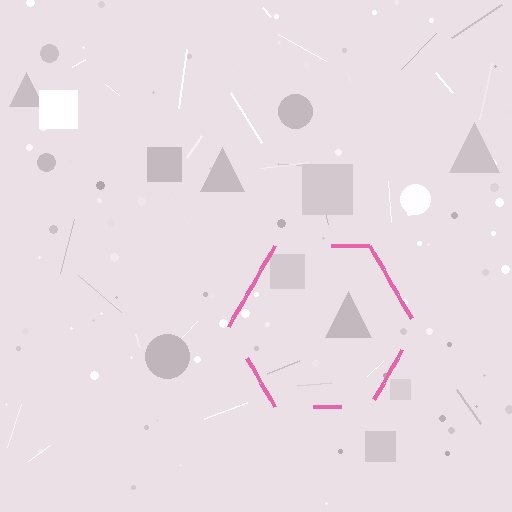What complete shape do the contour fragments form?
The contour fragments form a hexagon.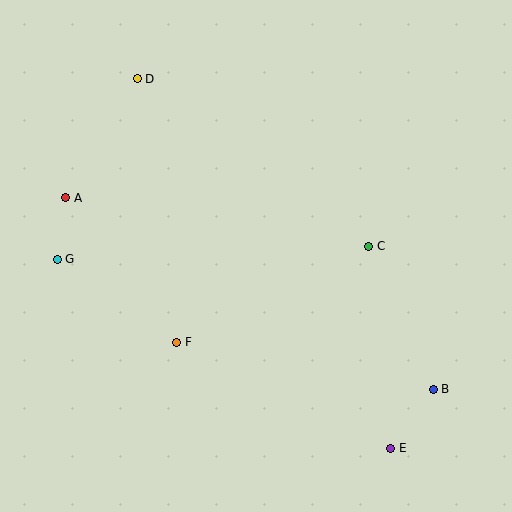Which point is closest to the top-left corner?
Point D is closest to the top-left corner.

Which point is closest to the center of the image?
Point C at (369, 246) is closest to the center.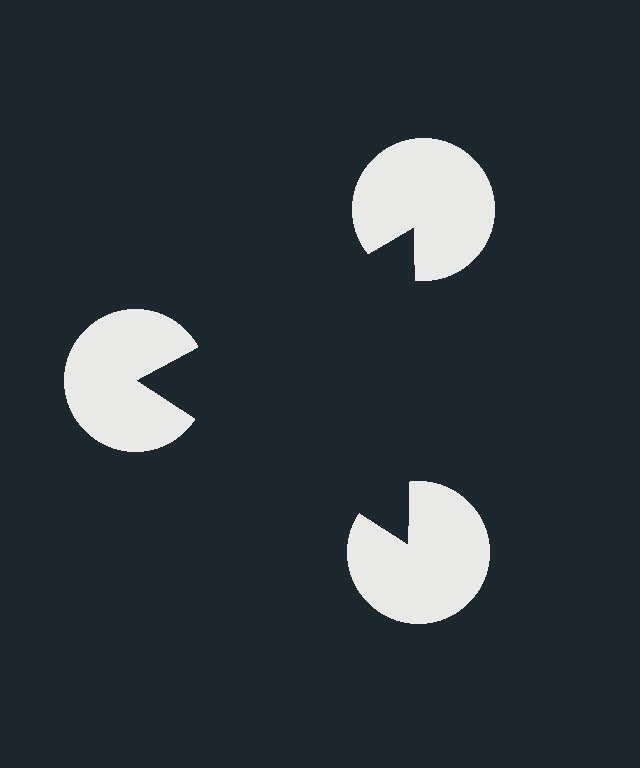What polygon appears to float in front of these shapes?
An illusory triangle — its edges are inferred from the aligned wedge cuts in the pac-man discs, not physically drawn.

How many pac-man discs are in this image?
There are 3 — one at each vertex of the illusory triangle.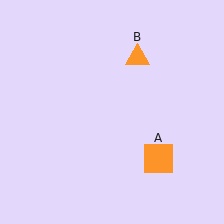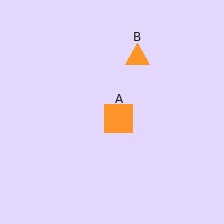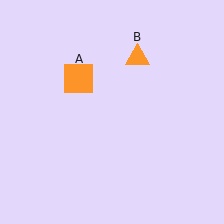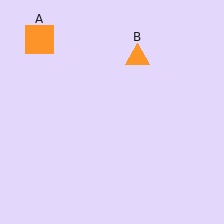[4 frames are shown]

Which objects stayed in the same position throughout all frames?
Orange triangle (object B) remained stationary.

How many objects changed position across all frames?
1 object changed position: orange square (object A).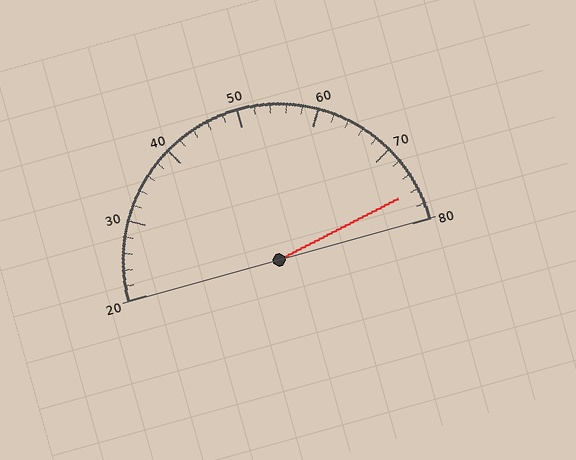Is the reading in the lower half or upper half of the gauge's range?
The reading is in the upper half of the range (20 to 80).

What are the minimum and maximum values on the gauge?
The gauge ranges from 20 to 80.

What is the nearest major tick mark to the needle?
The nearest major tick mark is 80.